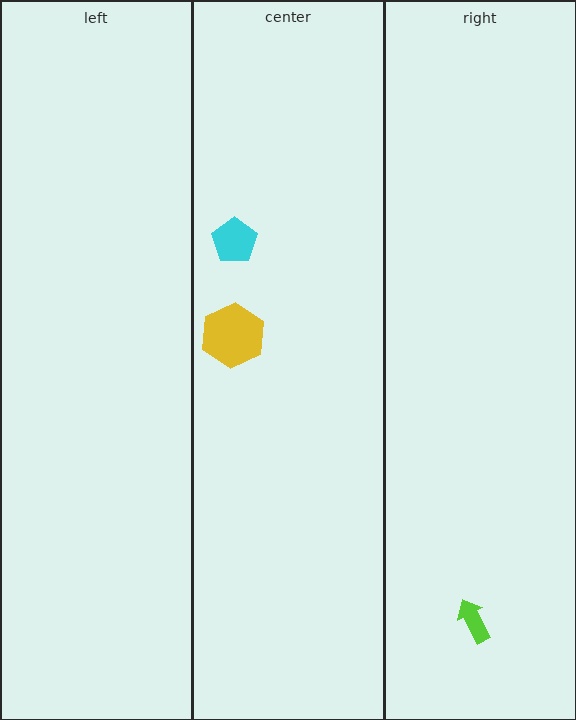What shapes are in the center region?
The yellow hexagon, the cyan pentagon.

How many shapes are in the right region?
1.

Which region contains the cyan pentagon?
The center region.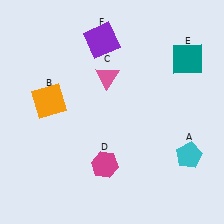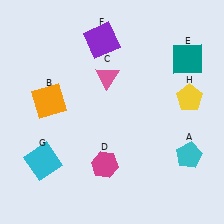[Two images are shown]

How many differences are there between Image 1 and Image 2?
There are 2 differences between the two images.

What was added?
A cyan square (G), a yellow pentagon (H) were added in Image 2.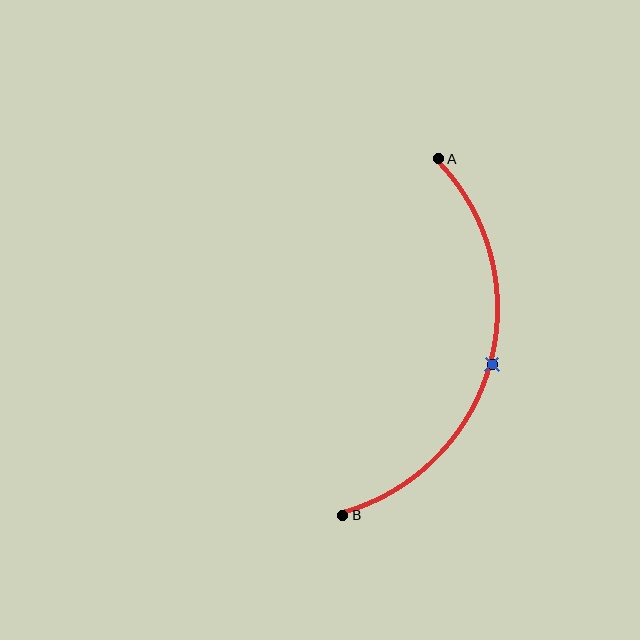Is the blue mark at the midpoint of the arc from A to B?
Yes. The blue mark lies on the arc at equal arc-length from both A and B — it is the arc midpoint.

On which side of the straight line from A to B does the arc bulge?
The arc bulges to the right of the straight line connecting A and B.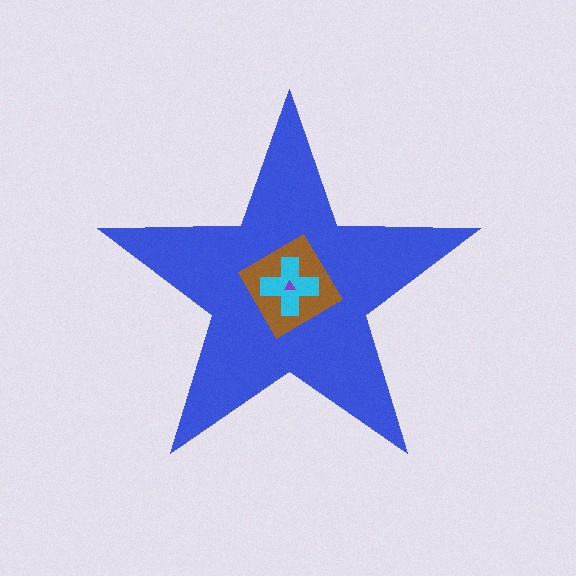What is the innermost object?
The purple triangle.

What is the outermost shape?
The blue star.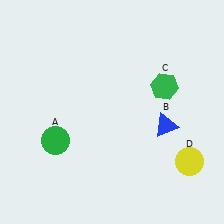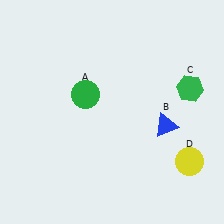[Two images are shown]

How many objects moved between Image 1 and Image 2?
2 objects moved between the two images.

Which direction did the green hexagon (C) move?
The green hexagon (C) moved right.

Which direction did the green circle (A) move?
The green circle (A) moved up.